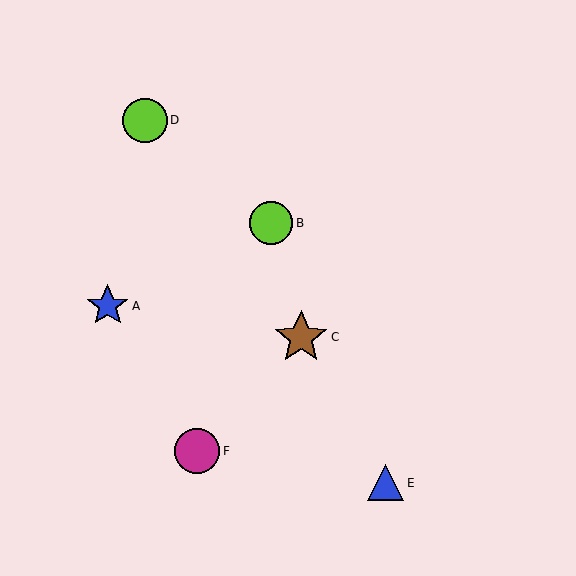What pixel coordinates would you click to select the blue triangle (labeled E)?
Click at (386, 483) to select the blue triangle E.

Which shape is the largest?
The brown star (labeled C) is the largest.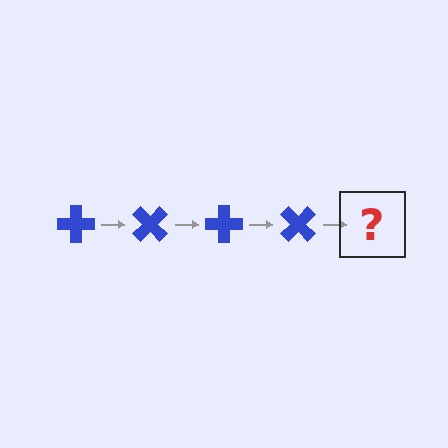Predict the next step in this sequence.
The next step is a blue cross rotated 180 degrees.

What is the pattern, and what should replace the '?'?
The pattern is that the cross rotates 45 degrees each step. The '?' should be a blue cross rotated 180 degrees.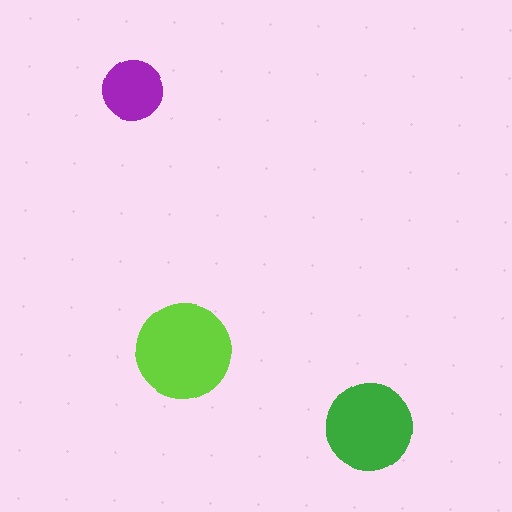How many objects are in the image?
There are 3 objects in the image.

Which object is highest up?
The purple circle is topmost.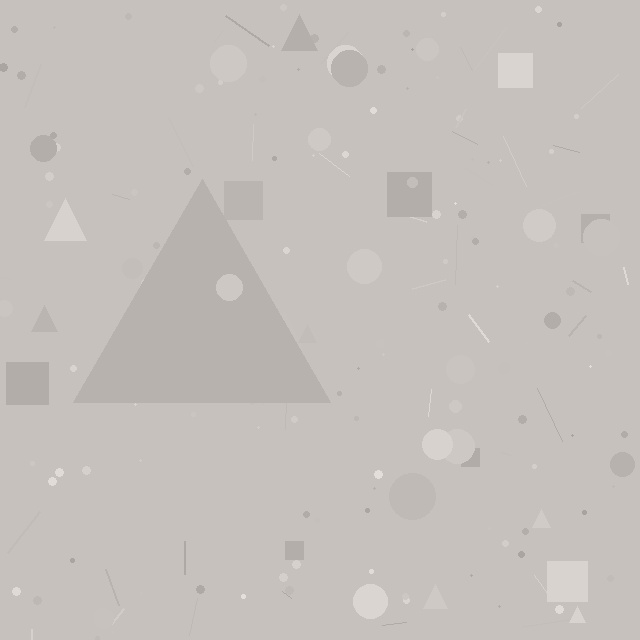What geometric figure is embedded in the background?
A triangle is embedded in the background.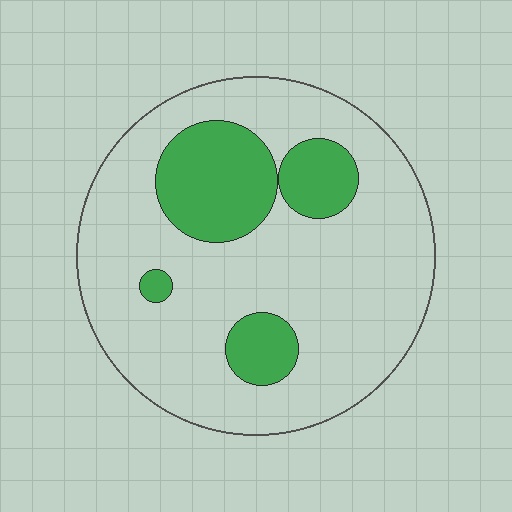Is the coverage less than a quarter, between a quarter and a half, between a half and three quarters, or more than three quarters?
Less than a quarter.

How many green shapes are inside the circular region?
4.